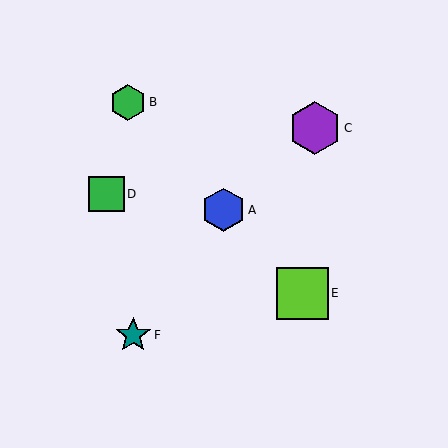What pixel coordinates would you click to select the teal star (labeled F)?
Click at (133, 335) to select the teal star F.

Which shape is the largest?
The purple hexagon (labeled C) is the largest.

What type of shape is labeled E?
Shape E is a lime square.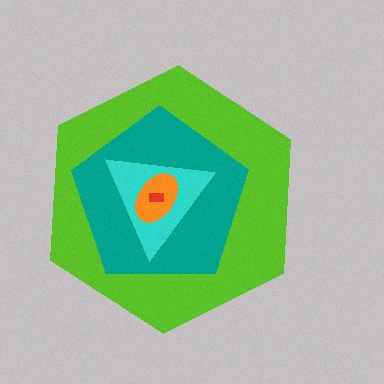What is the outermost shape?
The lime hexagon.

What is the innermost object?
The red rectangle.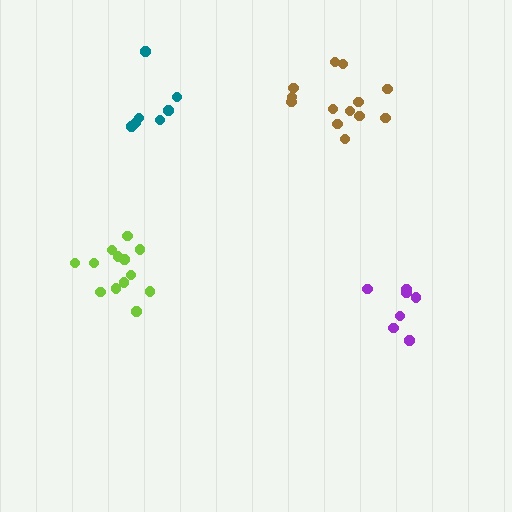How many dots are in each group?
Group 1: 7 dots, Group 2: 7 dots, Group 3: 13 dots, Group 4: 13 dots (40 total).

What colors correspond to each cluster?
The clusters are colored: teal, purple, brown, lime.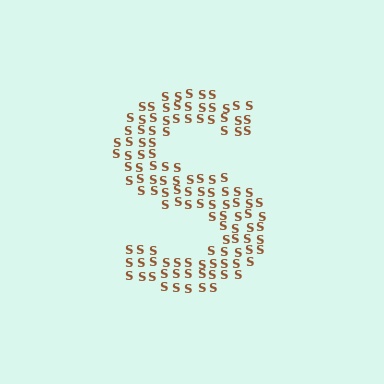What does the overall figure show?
The overall figure shows the letter S.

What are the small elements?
The small elements are letter S's.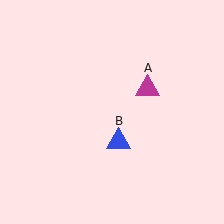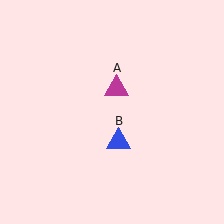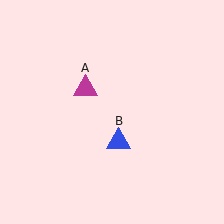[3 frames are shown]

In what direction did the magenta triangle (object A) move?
The magenta triangle (object A) moved left.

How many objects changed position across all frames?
1 object changed position: magenta triangle (object A).